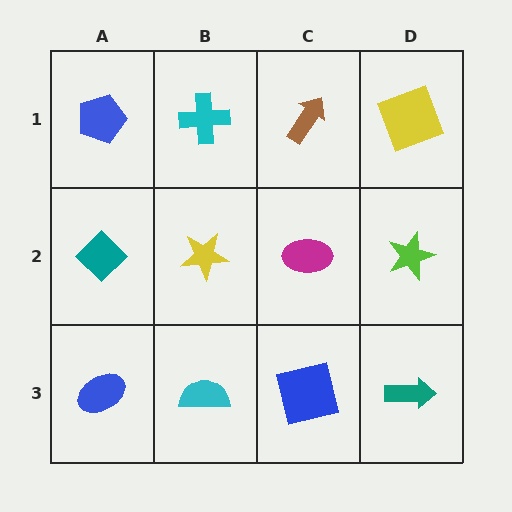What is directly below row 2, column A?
A blue ellipse.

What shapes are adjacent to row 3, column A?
A teal diamond (row 2, column A), a cyan semicircle (row 3, column B).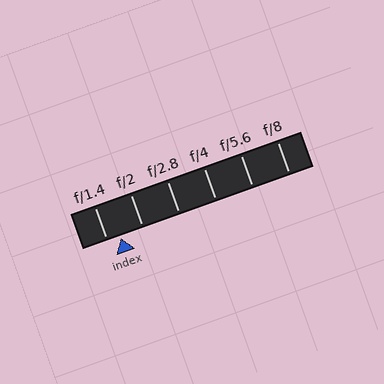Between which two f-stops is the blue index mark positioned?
The index mark is between f/1.4 and f/2.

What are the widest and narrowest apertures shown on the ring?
The widest aperture shown is f/1.4 and the narrowest is f/8.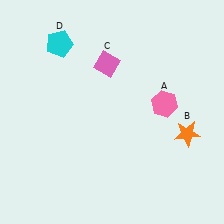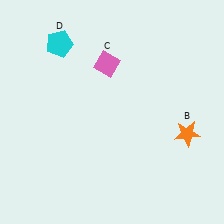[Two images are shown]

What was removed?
The pink hexagon (A) was removed in Image 2.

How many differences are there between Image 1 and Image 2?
There is 1 difference between the two images.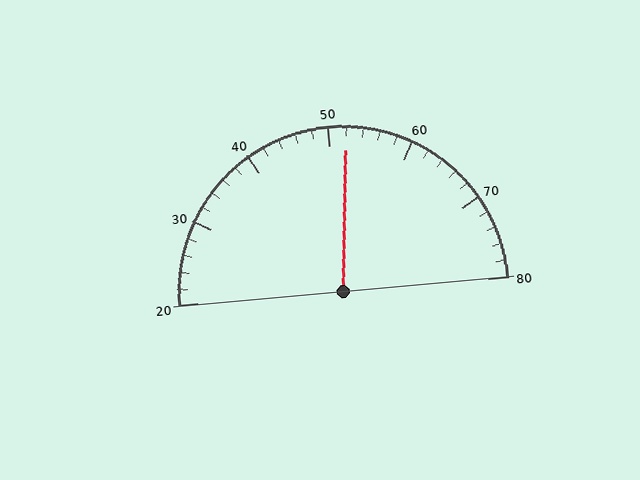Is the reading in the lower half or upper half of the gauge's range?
The reading is in the upper half of the range (20 to 80).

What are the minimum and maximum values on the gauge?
The gauge ranges from 20 to 80.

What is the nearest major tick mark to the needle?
The nearest major tick mark is 50.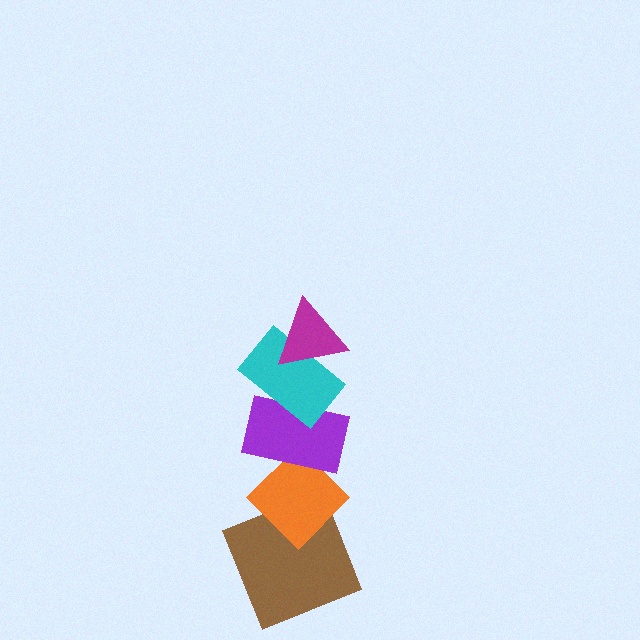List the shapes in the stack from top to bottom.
From top to bottom: the magenta triangle, the cyan rectangle, the purple rectangle, the orange diamond, the brown square.